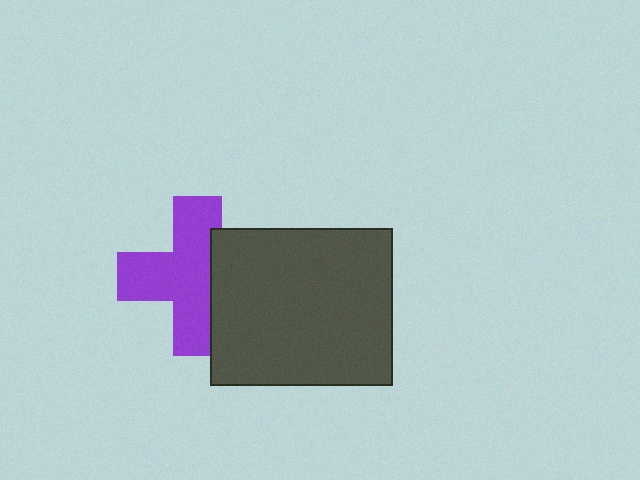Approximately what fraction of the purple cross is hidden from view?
Roughly 33% of the purple cross is hidden behind the dark gray rectangle.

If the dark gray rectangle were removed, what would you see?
You would see the complete purple cross.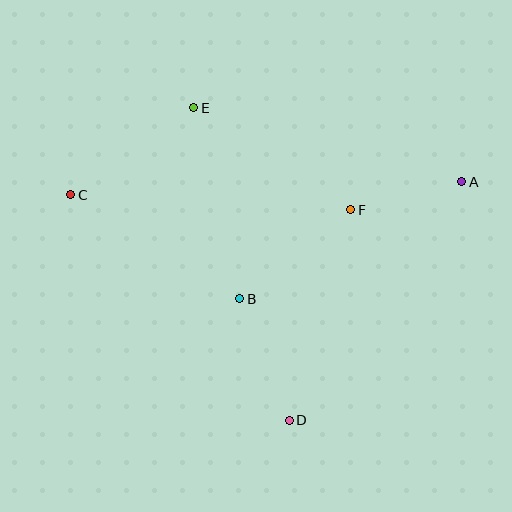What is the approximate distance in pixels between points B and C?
The distance between B and C is approximately 198 pixels.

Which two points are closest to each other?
Points A and F are closest to each other.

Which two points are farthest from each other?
Points A and C are farthest from each other.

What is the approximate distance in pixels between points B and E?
The distance between B and E is approximately 196 pixels.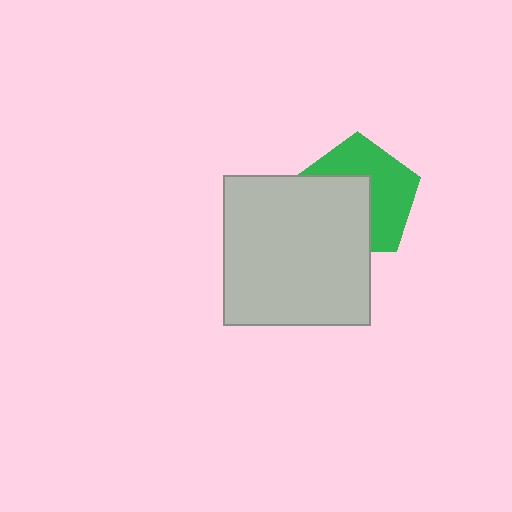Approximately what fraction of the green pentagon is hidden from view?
Roughly 47% of the green pentagon is hidden behind the light gray rectangle.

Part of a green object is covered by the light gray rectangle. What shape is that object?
It is a pentagon.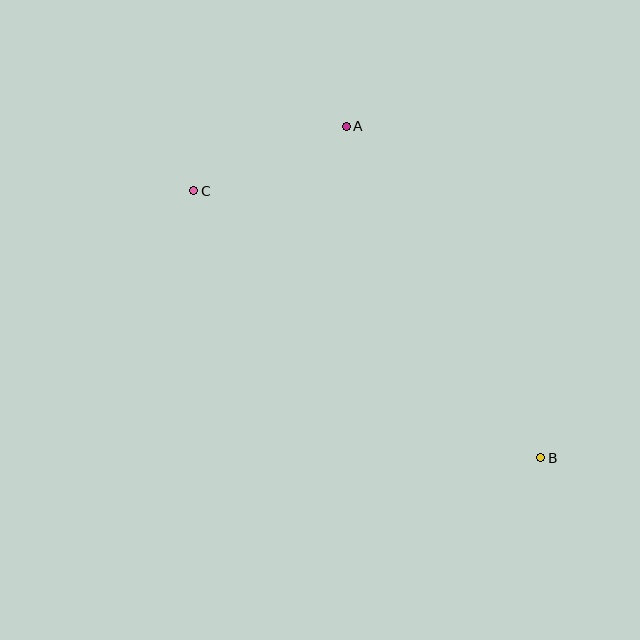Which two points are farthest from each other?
Points B and C are farthest from each other.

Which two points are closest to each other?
Points A and C are closest to each other.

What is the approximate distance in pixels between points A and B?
The distance between A and B is approximately 384 pixels.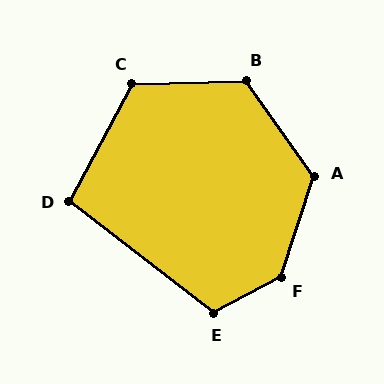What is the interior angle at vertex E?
Approximately 114 degrees (obtuse).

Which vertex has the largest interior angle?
F, at approximately 136 degrees.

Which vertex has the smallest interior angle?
D, at approximately 100 degrees.